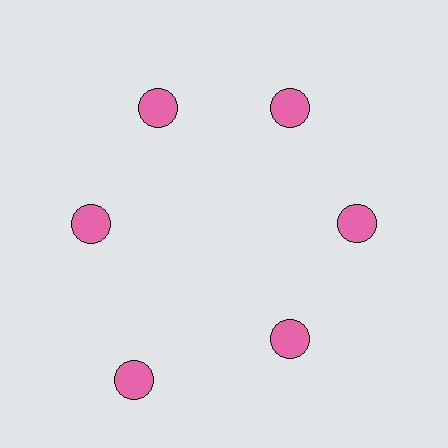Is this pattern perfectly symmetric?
No. The 6 pink circles are arranged in a ring, but one element near the 7 o'clock position is pushed outward from the center, breaking the 6-fold rotational symmetry.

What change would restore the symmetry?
The symmetry would be restored by moving it inward, back onto the ring so that all 6 circles sit at equal angles and equal distance from the center.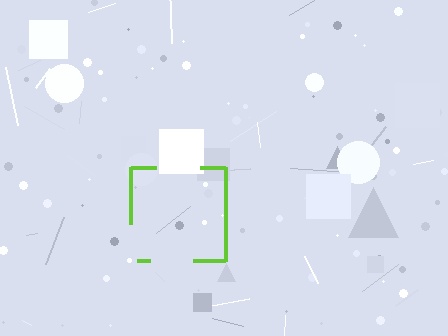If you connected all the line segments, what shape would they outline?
They would outline a square.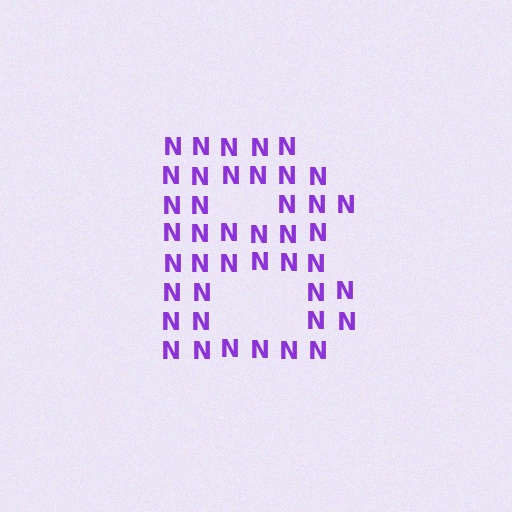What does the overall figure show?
The overall figure shows the letter B.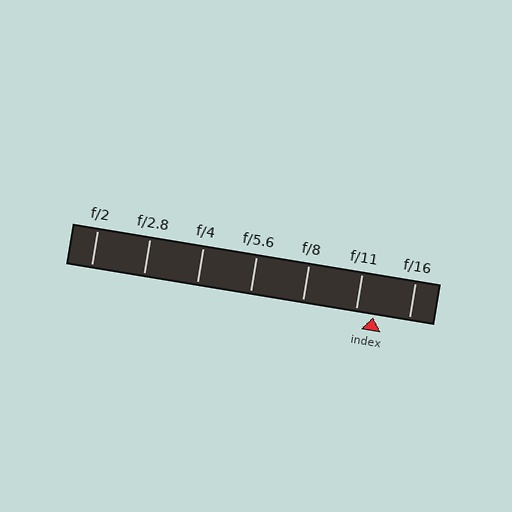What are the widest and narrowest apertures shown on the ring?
The widest aperture shown is f/2 and the narrowest is f/16.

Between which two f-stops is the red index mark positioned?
The index mark is between f/11 and f/16.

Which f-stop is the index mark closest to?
The index mark is closest to f/11.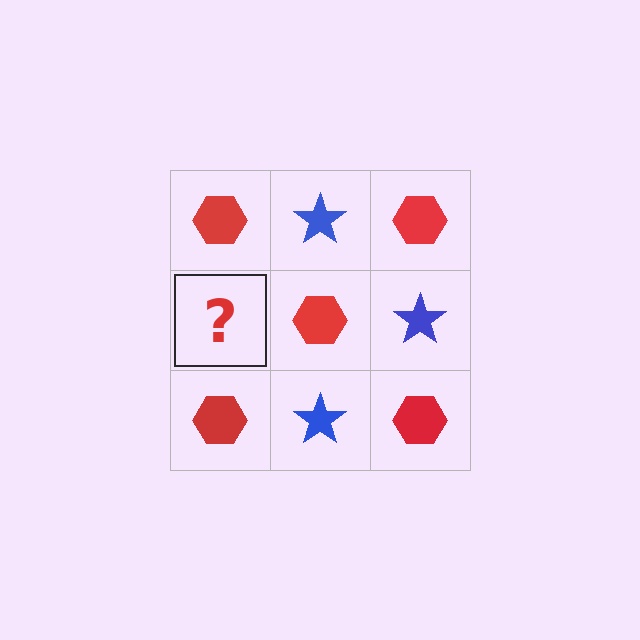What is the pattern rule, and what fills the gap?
The rule is that it alternates red hexagon and blue star in a checkerboard pattern. The gap should be filled with a blue star.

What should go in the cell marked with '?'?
The missing cell should contain a blue star.